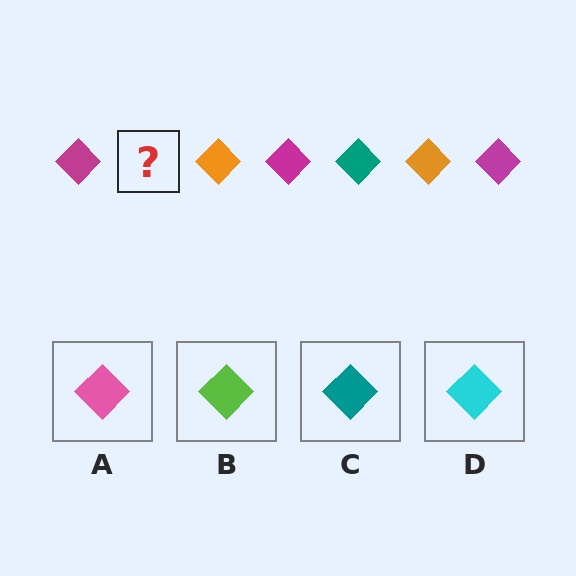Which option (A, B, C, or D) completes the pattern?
C.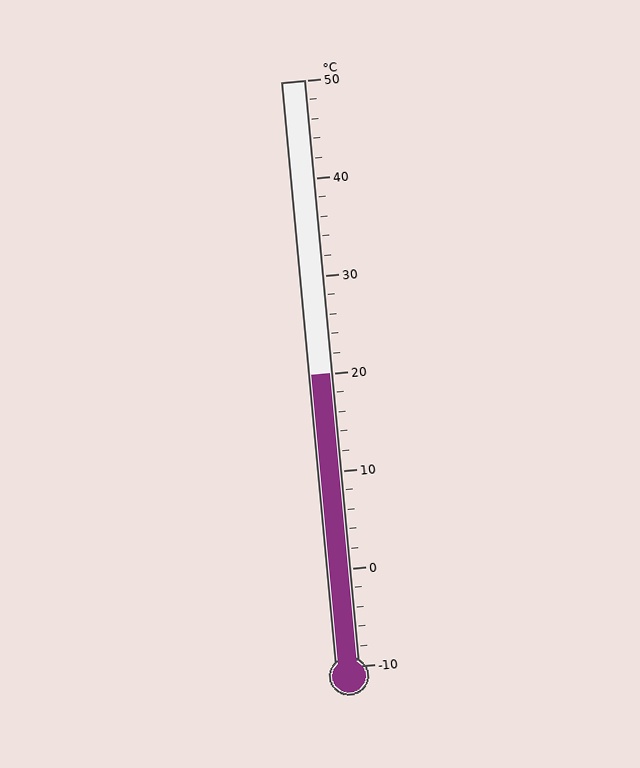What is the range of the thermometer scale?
The thermometer scale ranges from -10°C to 50°C.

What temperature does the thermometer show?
The thermometer shows approximately 20°C.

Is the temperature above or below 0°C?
The temperature is above 0°C.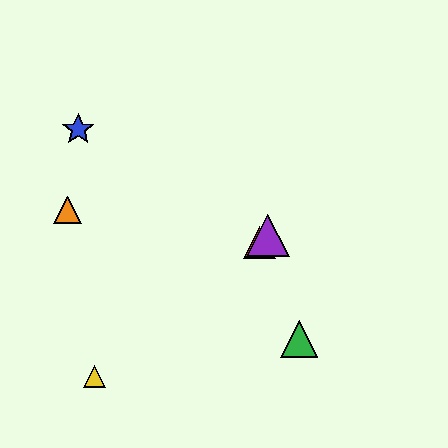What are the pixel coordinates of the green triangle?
The green triangle is at (299, 339).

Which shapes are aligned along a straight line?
The red triangle, the yellow triangle, the purple triangle are aligned along a straight line.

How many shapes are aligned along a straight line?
3 shapes (the red triangle, the yellow triangle, the purple triangle) are aligned along a straight line.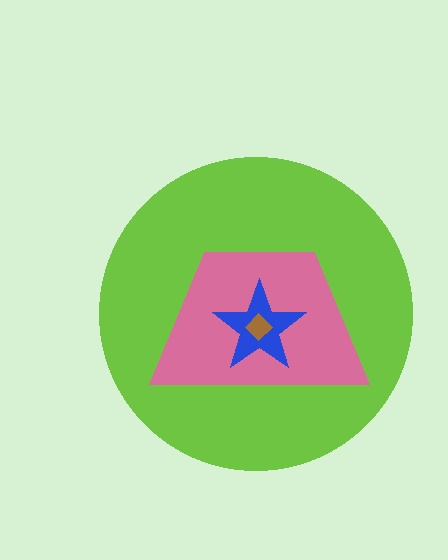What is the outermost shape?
The lime circle.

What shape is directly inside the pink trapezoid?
The blue star.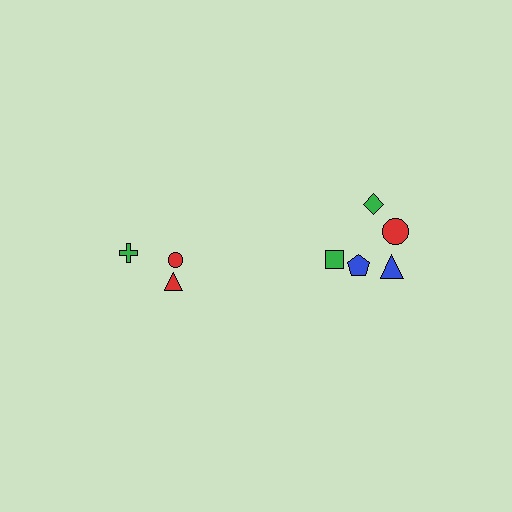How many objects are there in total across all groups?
There are 8 objects.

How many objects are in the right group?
There are 5 objects.